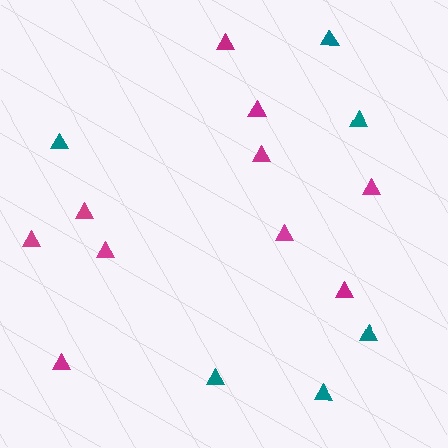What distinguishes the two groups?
There are 2 groups: one group of magenta triangles (10) and one group of teal triangles (6).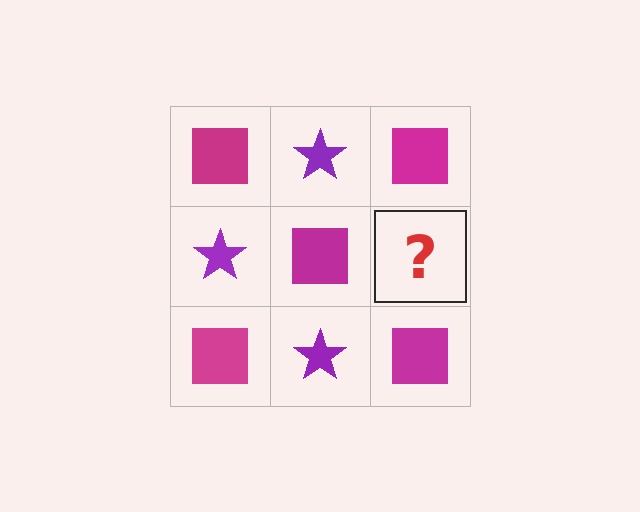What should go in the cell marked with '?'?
The missing cell should contain a purple star.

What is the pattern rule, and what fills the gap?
The rule is that it alternates magenta square and purple star in a checkerboard pattern. The gap should be filled with a purple star.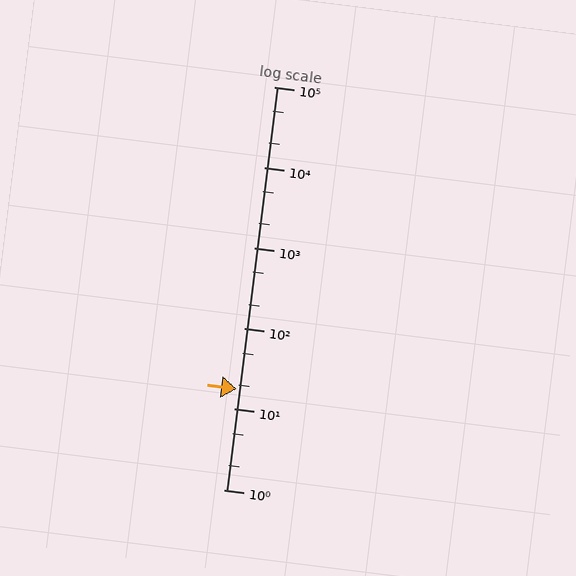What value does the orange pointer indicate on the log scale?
The pointer indicates approximately 18.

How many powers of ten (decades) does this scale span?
The scale spans 5 decades, from 1 to 100000.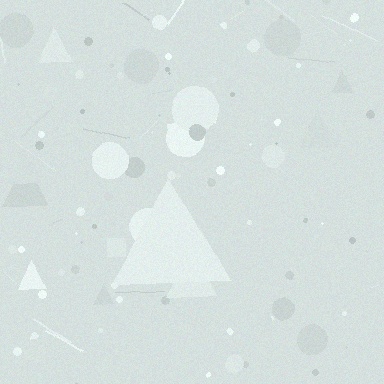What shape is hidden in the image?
A triangle is hidden in the image.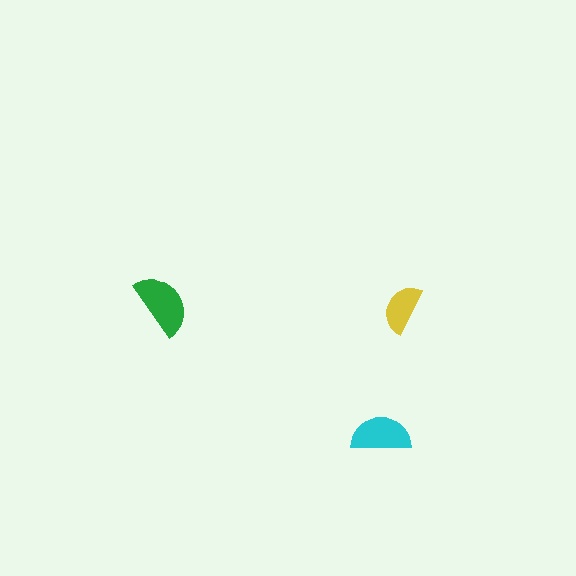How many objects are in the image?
There are 3 objects in the image.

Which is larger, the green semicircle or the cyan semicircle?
The green one.